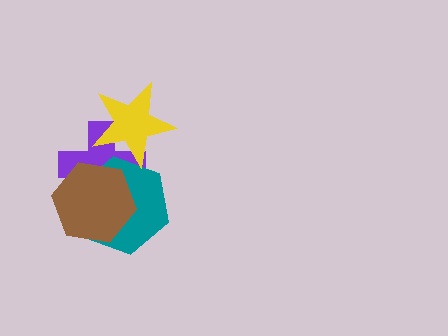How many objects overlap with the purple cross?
3 objects overlap with the purple cross.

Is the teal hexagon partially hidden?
Yes, it is partially covered by another shape.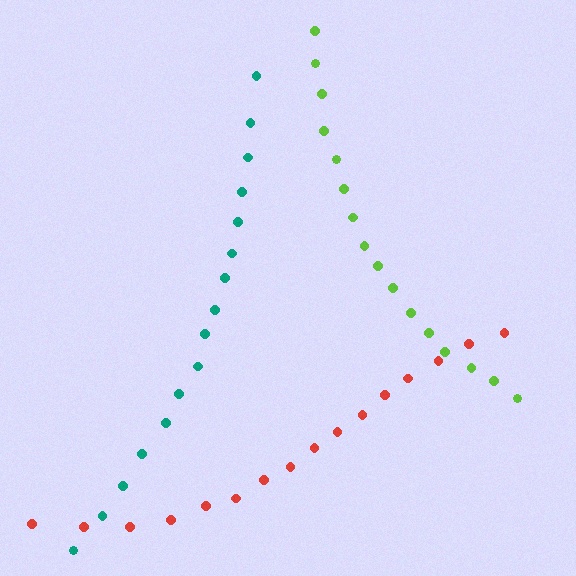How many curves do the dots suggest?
There are 3 distinct paths.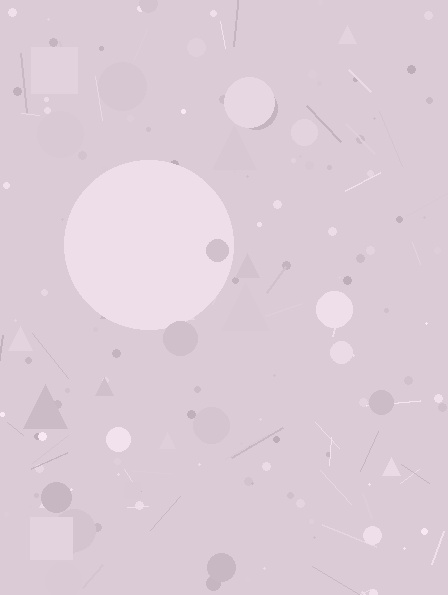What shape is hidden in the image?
A circle is hidden in the image.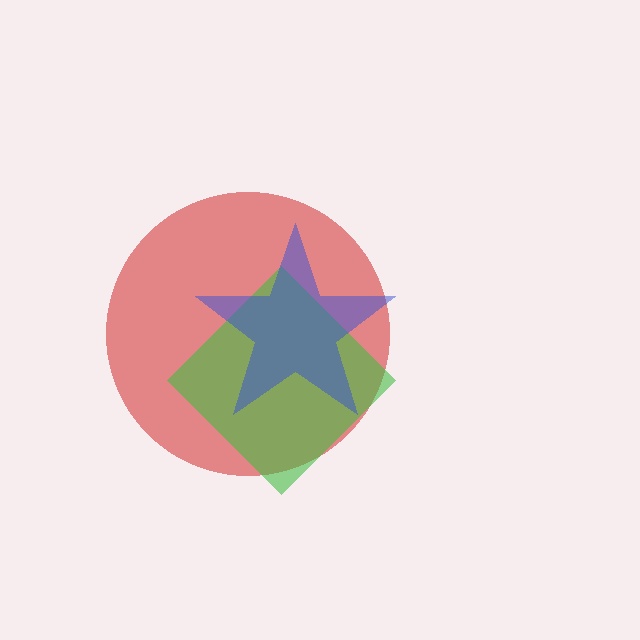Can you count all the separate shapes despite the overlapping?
Yes, there are 3 separate shapes.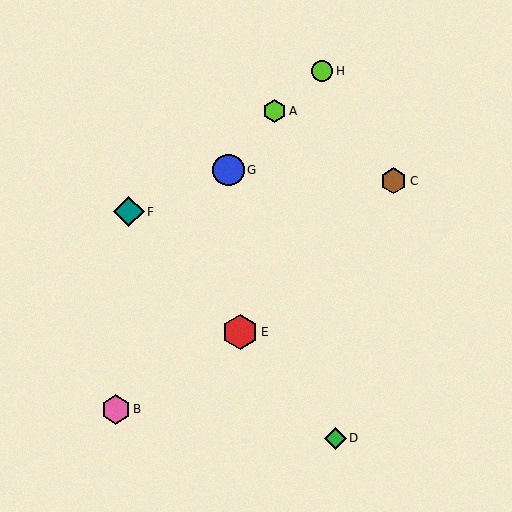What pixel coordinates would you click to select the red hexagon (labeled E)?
Click at (240, 332) to select the red hexagon E.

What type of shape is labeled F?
Shape F is a teal diamond.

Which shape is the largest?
The red hexagon (labeled E) is the largest.